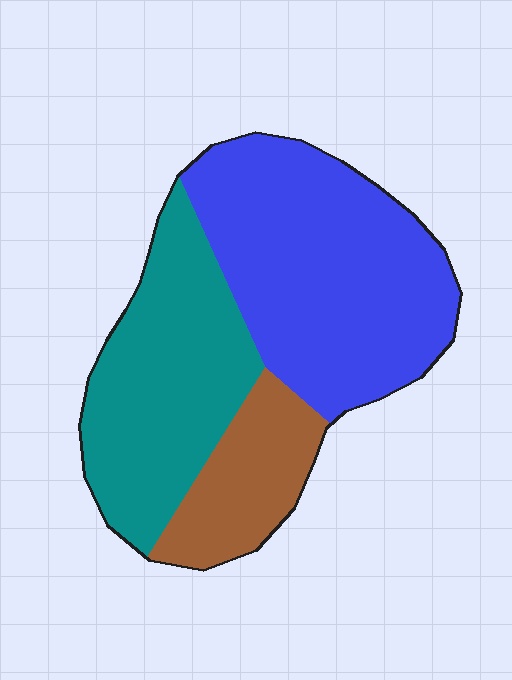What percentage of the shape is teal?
Teal takes up between a third and a half of the shape.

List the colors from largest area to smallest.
From largest to smallest: blue, teal, brown.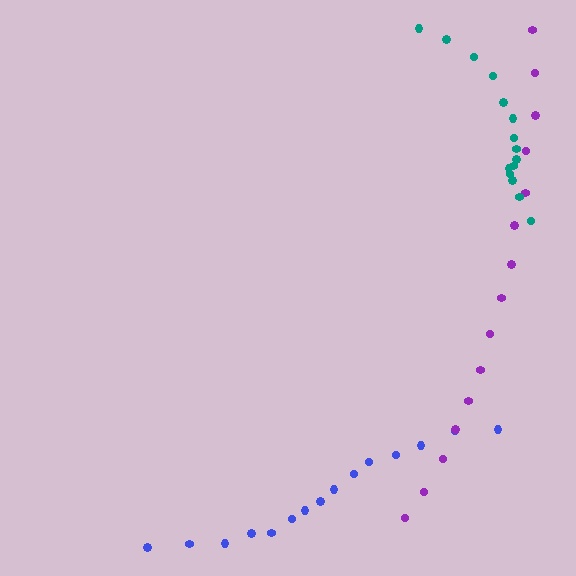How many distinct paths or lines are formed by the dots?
There are 3 distinct paths.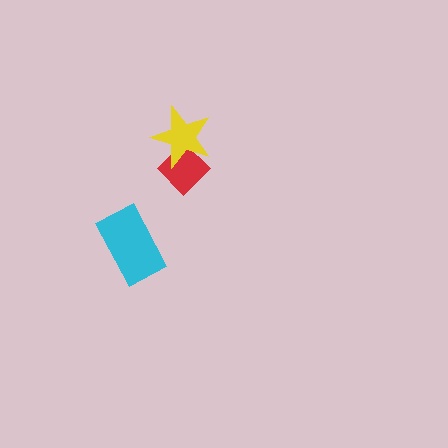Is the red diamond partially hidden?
Yes, it is partially covered by another shape.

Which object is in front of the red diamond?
The yellow star is in front of the red diamond.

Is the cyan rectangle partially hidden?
No, no other shape covers it.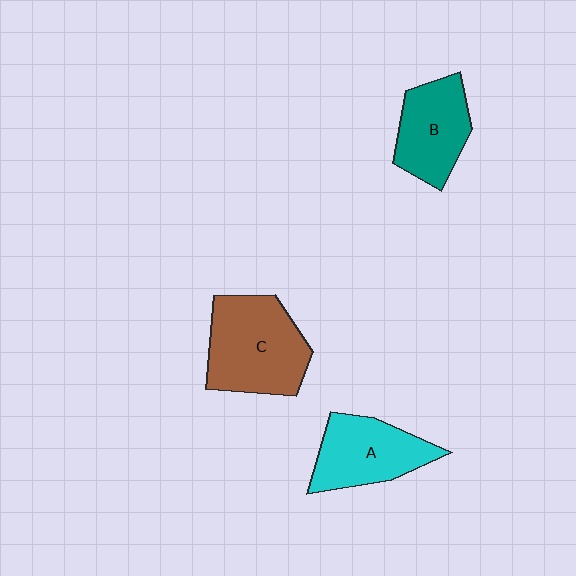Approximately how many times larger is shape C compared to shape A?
Approximately 1.3 times.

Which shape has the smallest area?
Shape B (teal).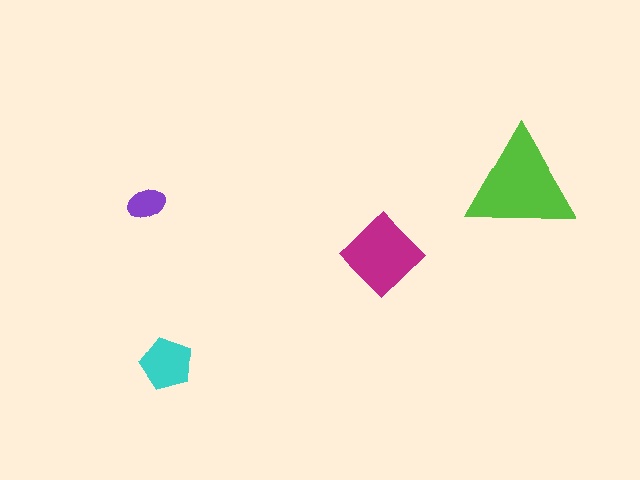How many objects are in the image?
There are 4 objects in the image.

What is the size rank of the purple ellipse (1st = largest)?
4th.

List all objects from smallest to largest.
The purple ellipse, the cyan pentagon, the magenta diamond, the lime triangle.